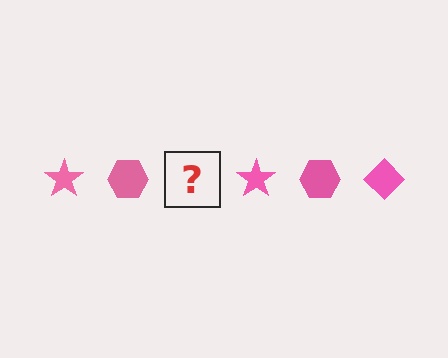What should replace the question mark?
The question mark should be replaced with a pink diamond.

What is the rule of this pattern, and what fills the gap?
The rule is that the pattern cycles through star, hexagon, diamond shapes in pink. The gap should be filled with a pink diamond.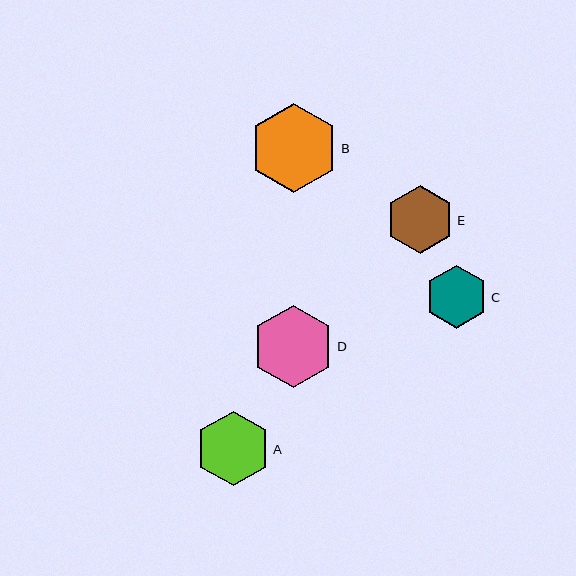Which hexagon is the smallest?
Hexagon C is the smallest with a size of approximately 63 pixels.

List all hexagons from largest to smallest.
From largest to smallest: B, D, A, E, C.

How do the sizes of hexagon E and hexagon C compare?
Hexagon E and hexagon C are approximately the same size.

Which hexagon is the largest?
Hexagon B is the largest with a size of approximately 89 pixels.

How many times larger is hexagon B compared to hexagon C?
Hexagon B is approximately 1.4 times the size of hexagon C.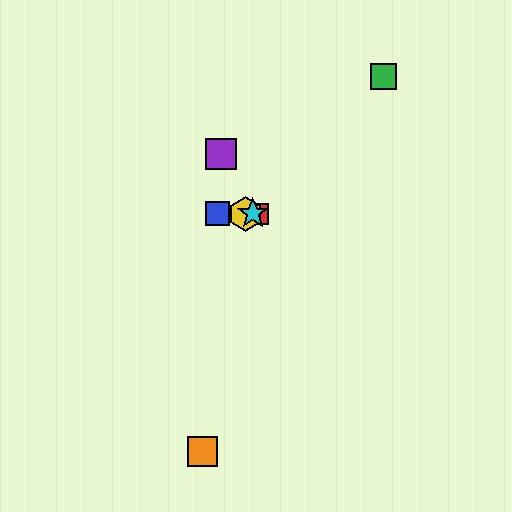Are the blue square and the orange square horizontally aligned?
No, the blue square is at y≈214 and the orange square is at y≈451.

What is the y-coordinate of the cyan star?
The cyan star is at y≈214.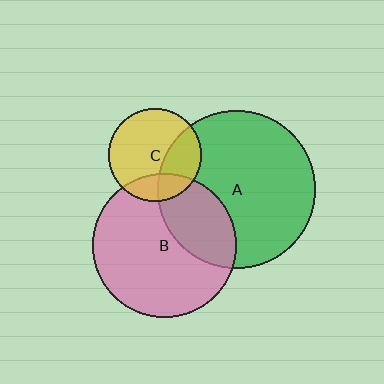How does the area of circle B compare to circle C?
Approximately 2.4 times.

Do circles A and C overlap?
Yes.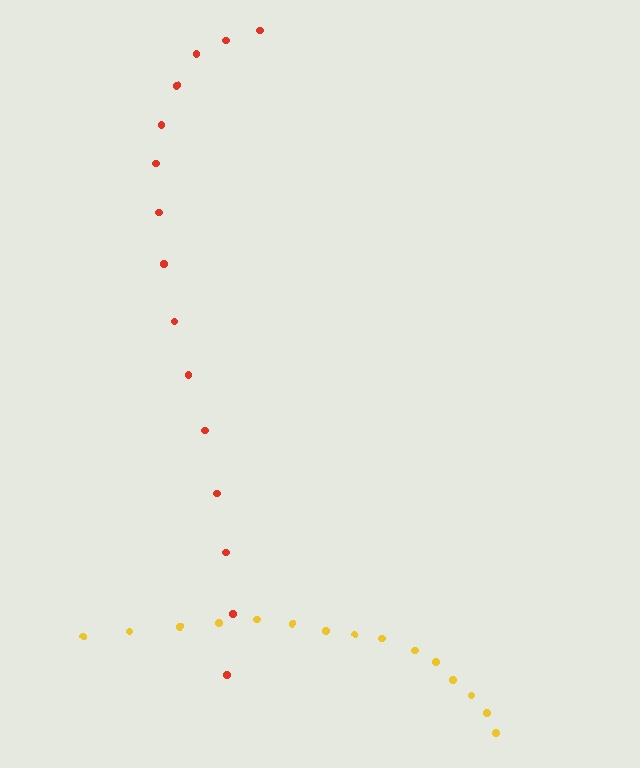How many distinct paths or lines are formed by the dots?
There are 2 distinct paths.